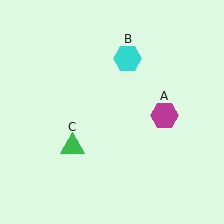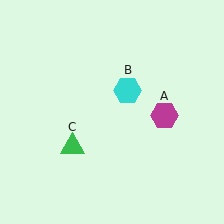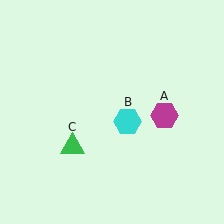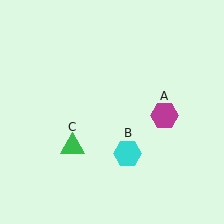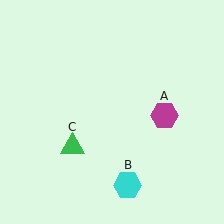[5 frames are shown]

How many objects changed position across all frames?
1 object changed position: cyan hexagon (object B).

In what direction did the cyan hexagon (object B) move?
The cyan hexagon (object B) moved down.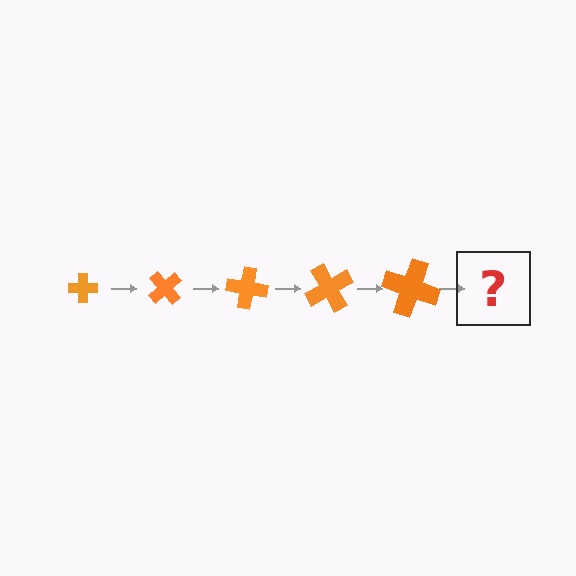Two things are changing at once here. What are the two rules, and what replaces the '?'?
The two rules are that the cross grows larger each step and it rotates 50 degrees each step. The '?' should be a cross, larger than the previous one and rotated 250 degrees from the start.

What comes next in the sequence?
The next element should be a cross, larger than the previous one and rotated 250 degrees from the start.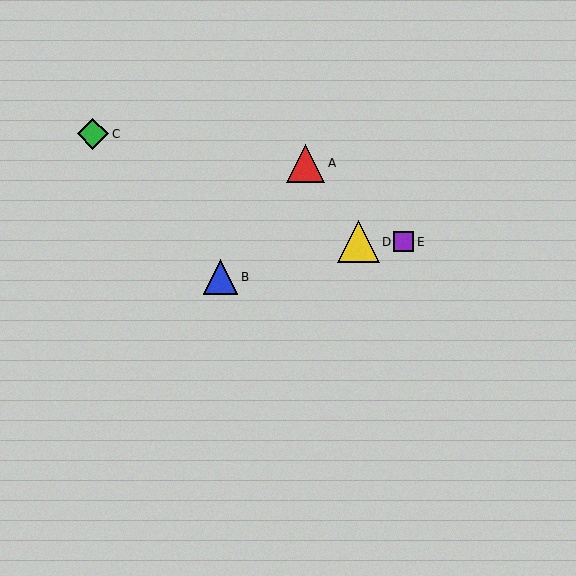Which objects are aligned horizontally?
Objects D, E are aligned horizontally.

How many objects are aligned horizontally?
2 objects (D, E) are aligned horizontally.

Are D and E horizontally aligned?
Yes, both are at y≈242.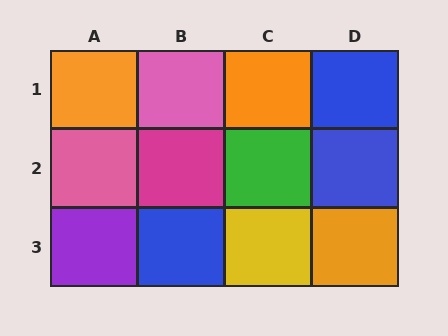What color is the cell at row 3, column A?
Purple.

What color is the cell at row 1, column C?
Orange.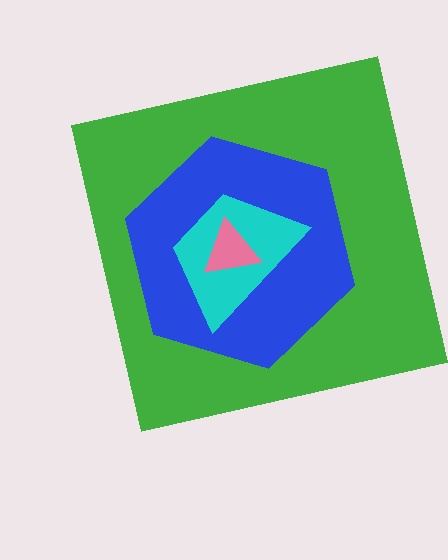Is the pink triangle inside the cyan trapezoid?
Yes.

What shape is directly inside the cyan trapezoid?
The pink triangle.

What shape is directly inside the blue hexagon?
The cyan trapezoid.